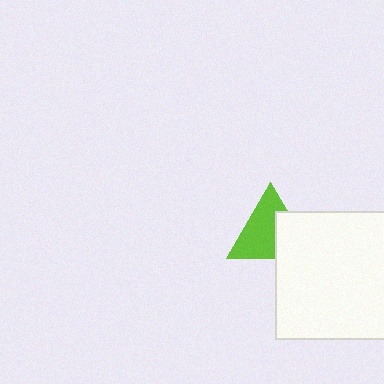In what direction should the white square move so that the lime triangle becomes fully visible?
The white square should move toward the lower-right. That is the shortest direction to clear the overlap and leave the lime triangle fully visible.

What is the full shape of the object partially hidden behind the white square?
The partially hidden object is a lime triangle.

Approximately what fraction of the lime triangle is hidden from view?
Roughly 36% of the lime triangle is hidden behind the white square.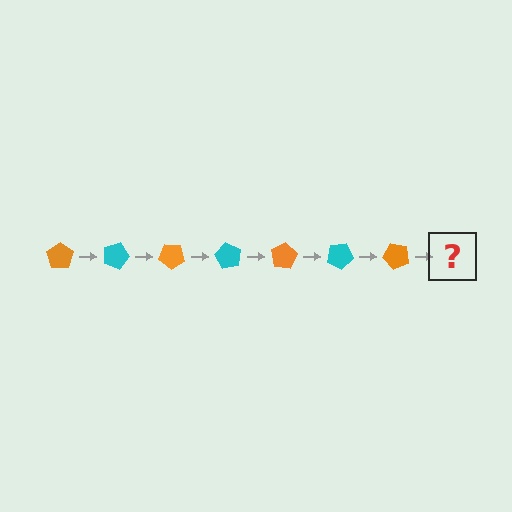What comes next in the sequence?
The next element should be a cyan pentagon, rotated 140 degrees from the start.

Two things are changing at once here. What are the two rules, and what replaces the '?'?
The two rules are that it rotates 20 degrees each step and the color cycles through orange and cyan. The '?' should be a cyan pentagon, rotated 140 degrees from the start.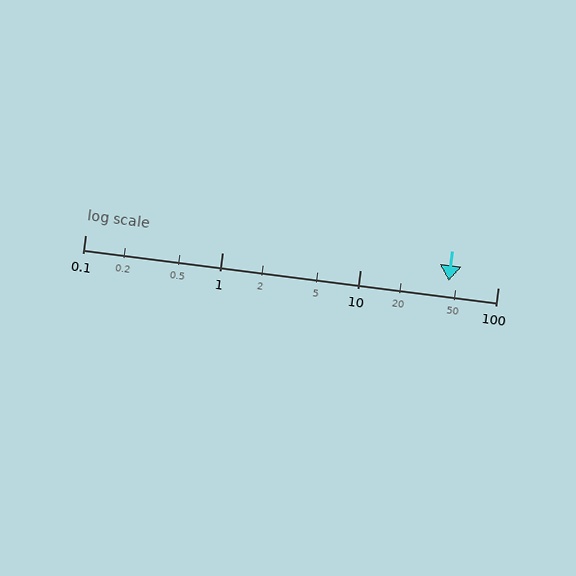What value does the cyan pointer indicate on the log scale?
The pointer indicates approximately 44.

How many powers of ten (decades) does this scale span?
The scale spans 3 decades, from 0.1 to 100.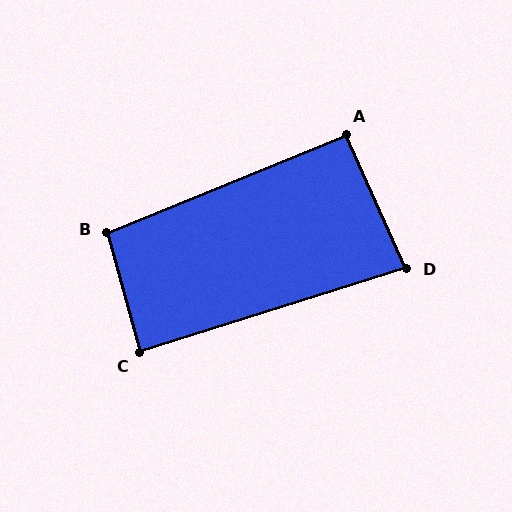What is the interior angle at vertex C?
Approximately 88 degrees (approximately right).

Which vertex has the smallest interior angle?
D, at approximately 83 degrees.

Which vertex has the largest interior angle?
B, at approximately 97 degrees.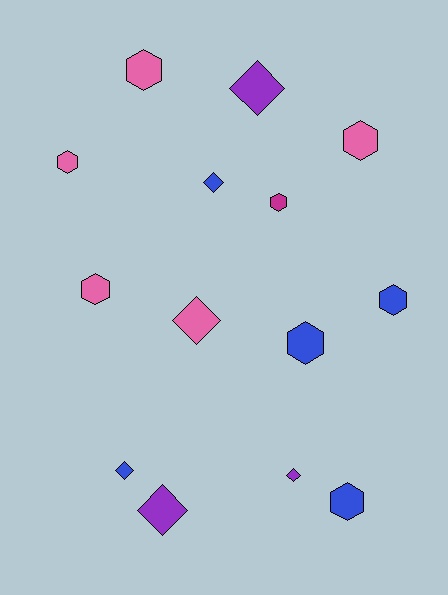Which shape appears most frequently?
Hexagon, with 8 objects.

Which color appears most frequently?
Pink, with 5 objects.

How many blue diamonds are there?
There are 2 blue diamonds.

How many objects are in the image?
There are 14 objects.